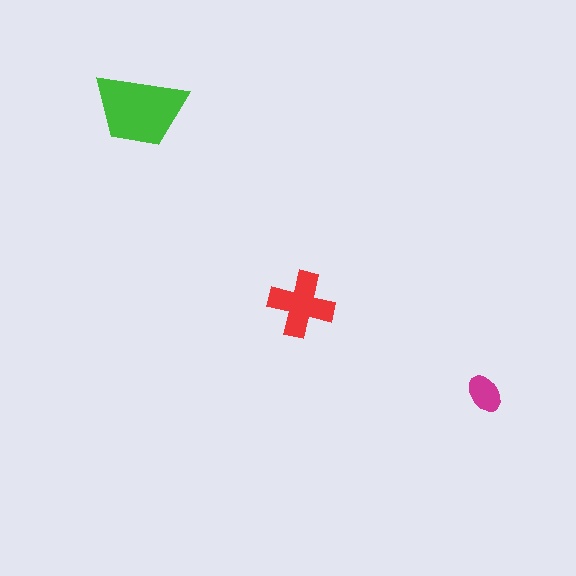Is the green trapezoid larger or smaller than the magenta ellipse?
Larger.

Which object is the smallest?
The magenta ellipse.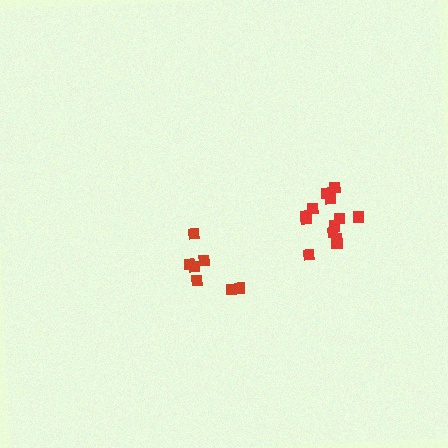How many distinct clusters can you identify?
There are 2 distinct clusters.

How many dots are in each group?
Group 1: 13 dots, Group 2: 7 dots (20 total).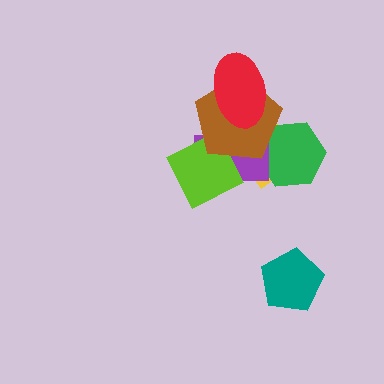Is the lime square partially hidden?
Yes, it is partially covered by another shape.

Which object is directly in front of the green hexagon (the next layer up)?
The purple rectangle is directly in front of the green hexagon.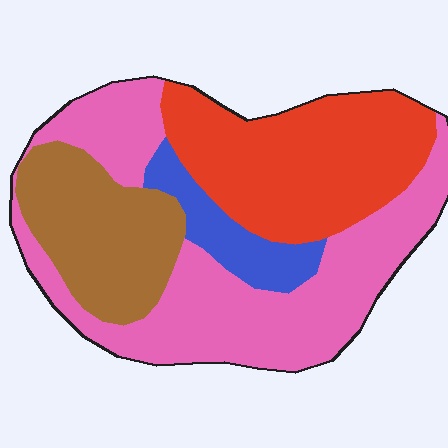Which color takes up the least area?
Blue, at roughly 10%.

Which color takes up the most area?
Pink, at roughly 40%.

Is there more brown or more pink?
Pink.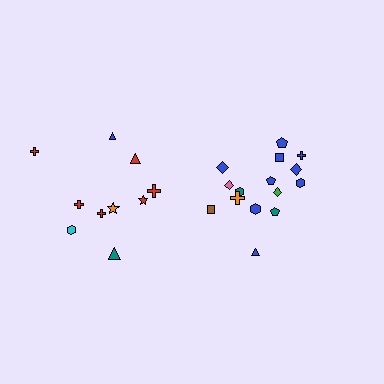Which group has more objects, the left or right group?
The right group.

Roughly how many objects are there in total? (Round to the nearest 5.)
Roughly 25 objects in total.